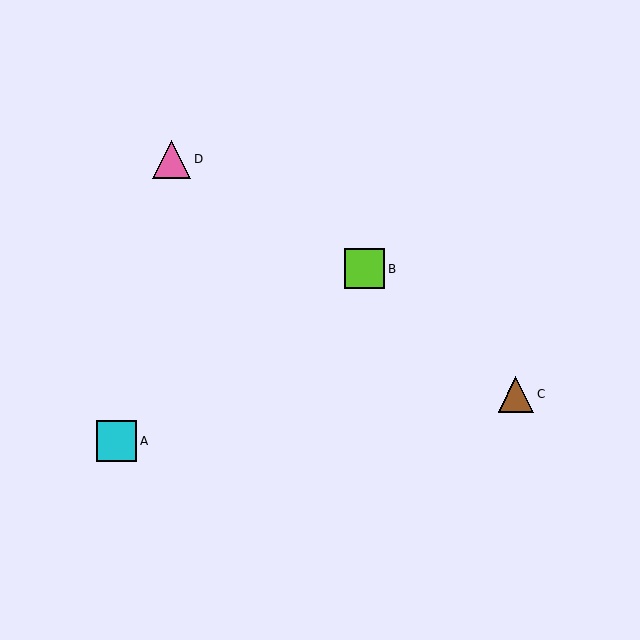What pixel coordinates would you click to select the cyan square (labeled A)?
Click at (116, 441) to select the cyan square A.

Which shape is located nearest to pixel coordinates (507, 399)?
The brown triangle (labeled C) at (516, 394) is nearest to that location.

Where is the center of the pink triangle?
The center of the pink triangle is at (172, 159).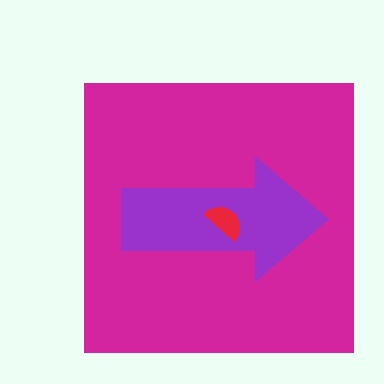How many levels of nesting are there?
3.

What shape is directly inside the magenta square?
The purple arrow.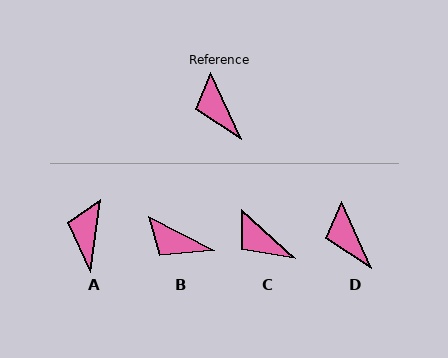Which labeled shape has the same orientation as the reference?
D.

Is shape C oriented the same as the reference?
No, it is off by about 23 degrees.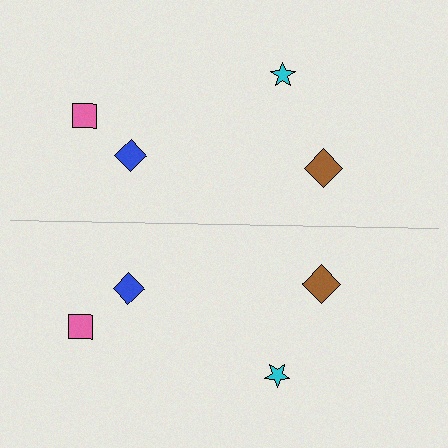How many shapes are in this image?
There are 8 shapes in this image.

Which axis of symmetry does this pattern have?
The pattern has a horizontal axis of symmetry running through the center of the image.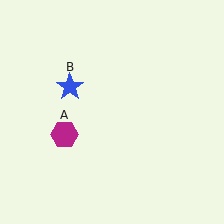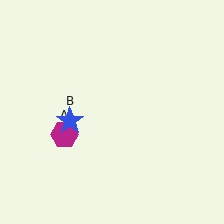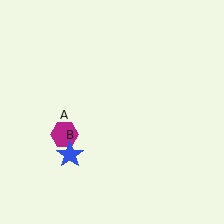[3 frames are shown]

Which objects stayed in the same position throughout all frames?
Magenta hexagon (object A) remained stationary.